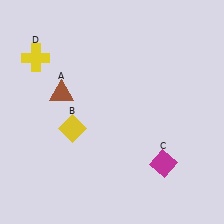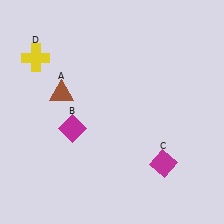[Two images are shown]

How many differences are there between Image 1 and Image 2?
There is 1 difference between the two images.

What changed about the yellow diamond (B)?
In Image 1, B is yellow. In Image 2, it changed to magenta.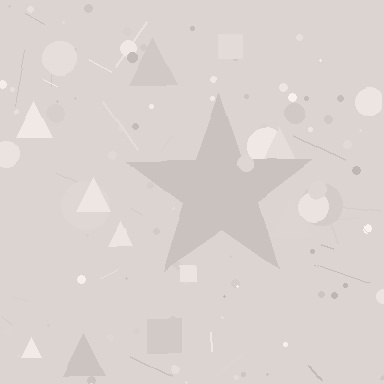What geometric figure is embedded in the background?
A star is embedded in the background.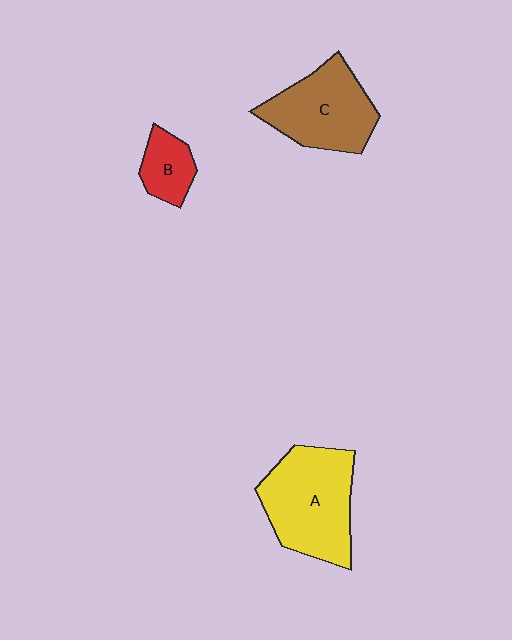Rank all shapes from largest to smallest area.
From largest to smallest: A (yellow), C (brown), B (red).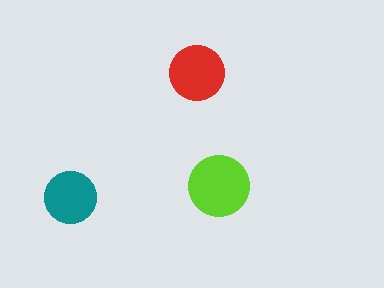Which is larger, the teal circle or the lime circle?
The lime one.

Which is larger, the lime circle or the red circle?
The lime one.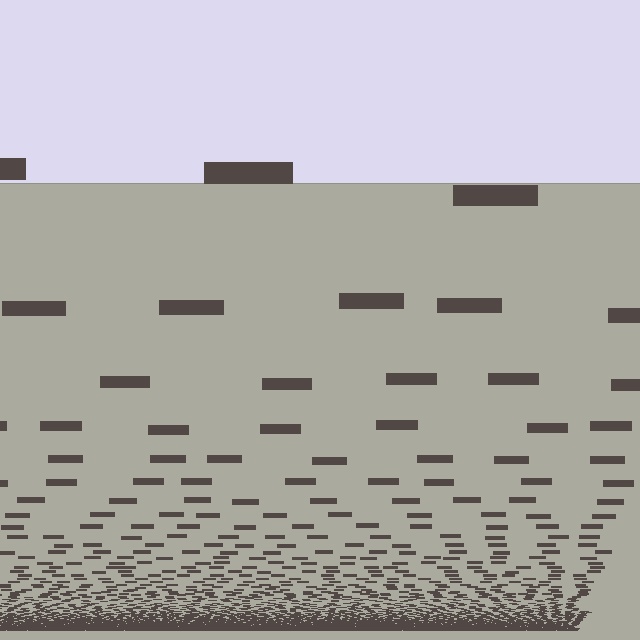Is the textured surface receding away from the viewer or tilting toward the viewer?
The surface appears to tilt toward the viewer. Texture elements get larger and sparser toward the top.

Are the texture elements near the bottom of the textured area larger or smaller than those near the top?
Smaller. The gradient is inverted — elements near the bottom are smaller and denser.